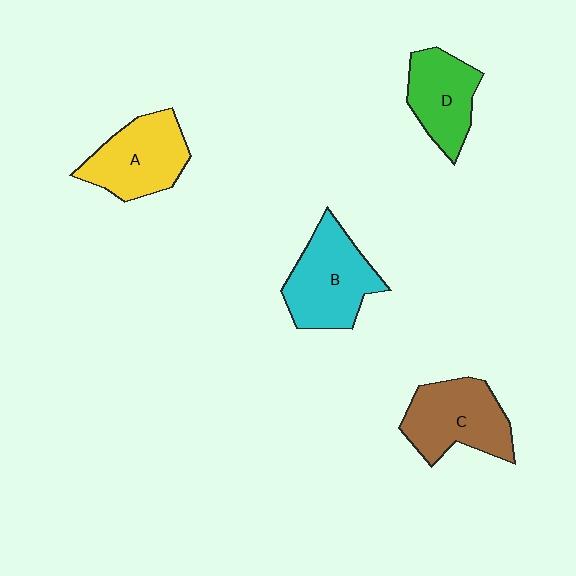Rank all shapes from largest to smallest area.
From largest to smallest: B (cyan), C (brown), A (yellow), D (green).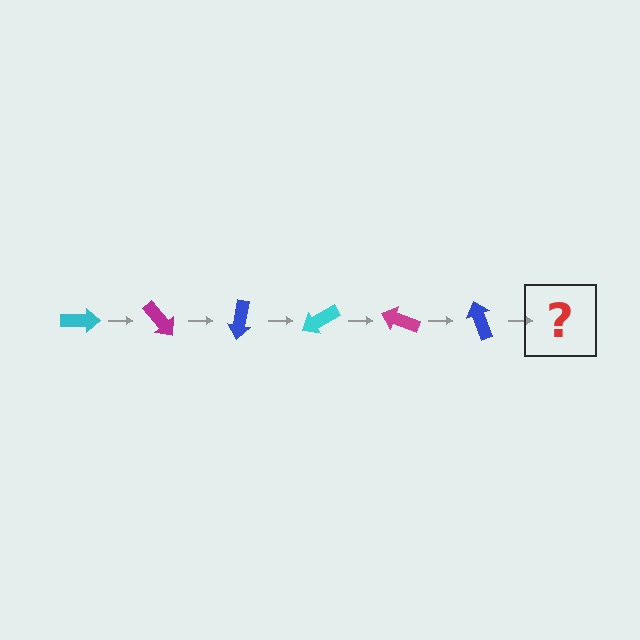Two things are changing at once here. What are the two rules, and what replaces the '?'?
The two rules are that it rotates 50 degrees each step and the color cycles through cyan, magenta, and blue. The '?' should be a cyan arrow, rotated 300 degrees from the start.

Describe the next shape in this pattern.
It should be a cyan arrow, rotated 300 degrees from the start.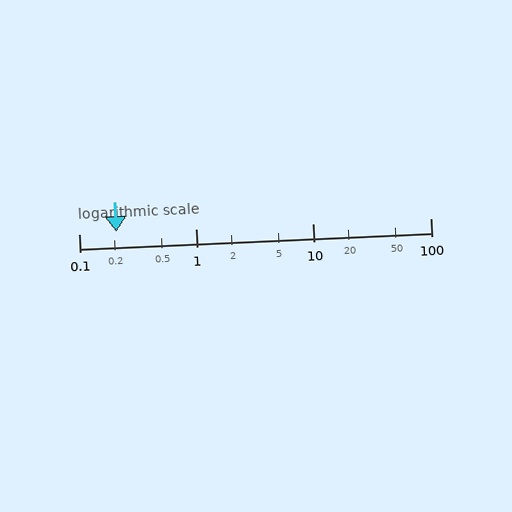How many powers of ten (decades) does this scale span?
The scale spans 3 decades, from 0.1 to 100.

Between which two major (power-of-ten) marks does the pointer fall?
The pointer is between 0.1 and 1.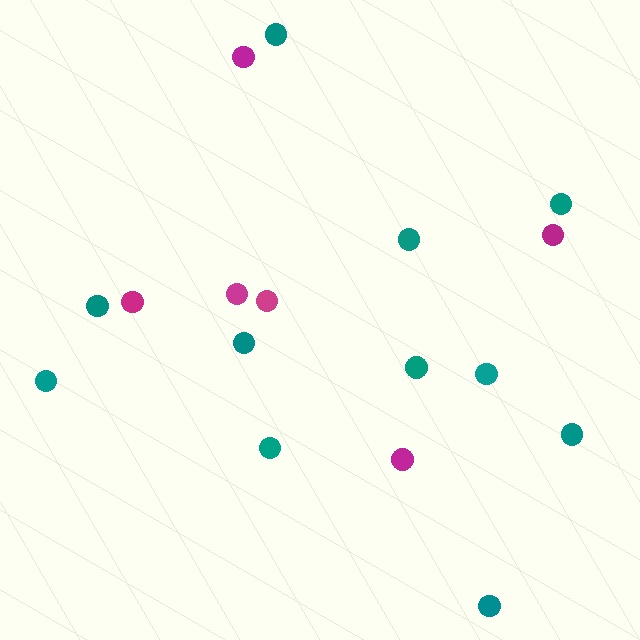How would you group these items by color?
There are 2 groups: one group of magenta circles (6) and one group of teal circles (11).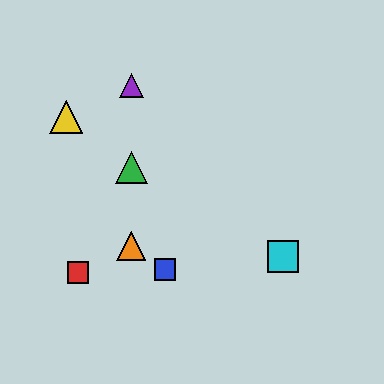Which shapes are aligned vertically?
The green triangle, the purple triangle, the orange triangle are aligned vertically.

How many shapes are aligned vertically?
3 shapes (the green triangle, the purple triangle, the orange triangle) are aligned vertically.